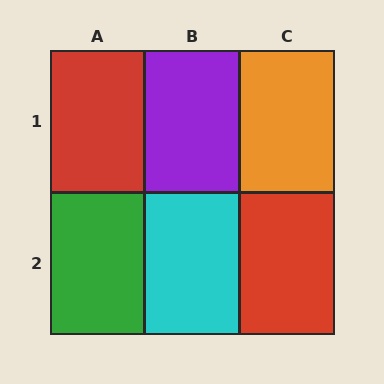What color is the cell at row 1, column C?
Orange.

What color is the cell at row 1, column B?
Purple.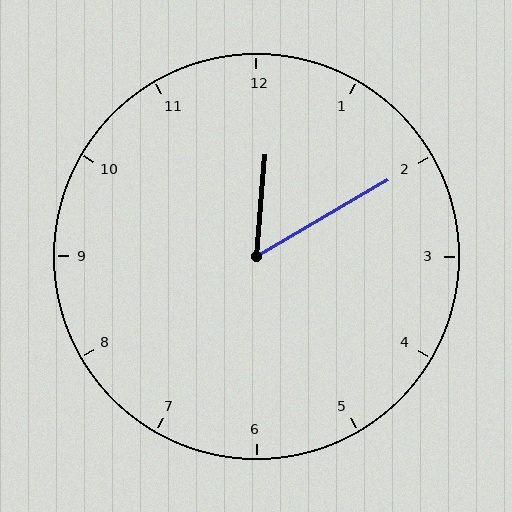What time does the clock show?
12:10.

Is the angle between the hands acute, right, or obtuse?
It is acute.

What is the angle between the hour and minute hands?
Approximately 55 degrees.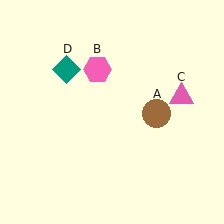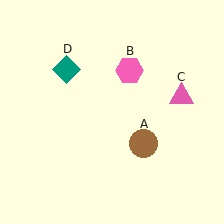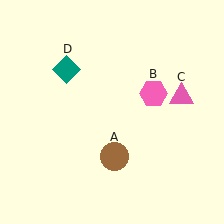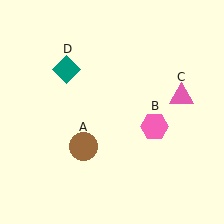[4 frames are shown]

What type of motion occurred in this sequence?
The brown circle (object A), pink hexagon (object B) rotated clockwise around the center of the scene.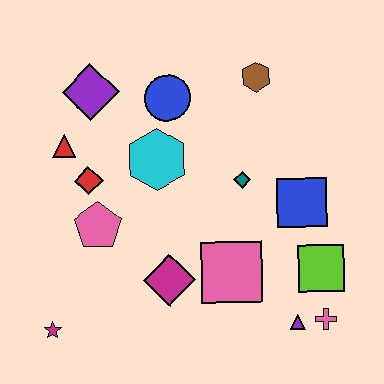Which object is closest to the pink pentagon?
The red diamond is closest to the pink pentagon.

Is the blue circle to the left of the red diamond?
No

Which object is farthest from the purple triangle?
The purple diamond is farthest from the purple triangle.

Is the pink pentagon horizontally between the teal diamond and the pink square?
No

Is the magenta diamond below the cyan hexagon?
Yes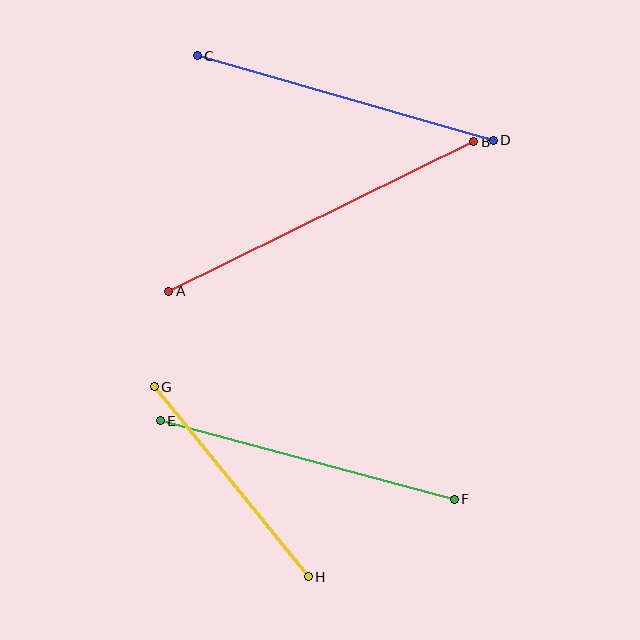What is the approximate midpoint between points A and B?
The midpoint is at approximately (321, 216) pixels.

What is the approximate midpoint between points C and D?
The midpoint is at approximately (345, 98) pixels.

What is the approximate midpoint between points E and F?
The midpoint is at approximately (307, 460) pixels.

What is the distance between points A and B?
The distance is approximately 340 pixels.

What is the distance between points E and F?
The distance is approximately 305 pixels.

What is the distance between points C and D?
The distance is approximately 308 pixels.